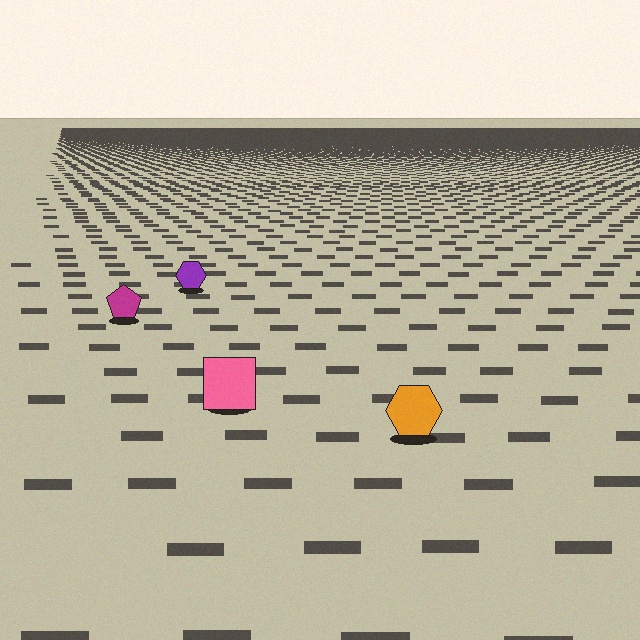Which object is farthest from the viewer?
The purple hexagon is farthest from the viewer. It appears smaller and the ground texture around it is denser.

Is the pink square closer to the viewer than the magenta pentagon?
Yes. The pink square is closer — you can tell from the texture gradient: the ground texture is coarser near it.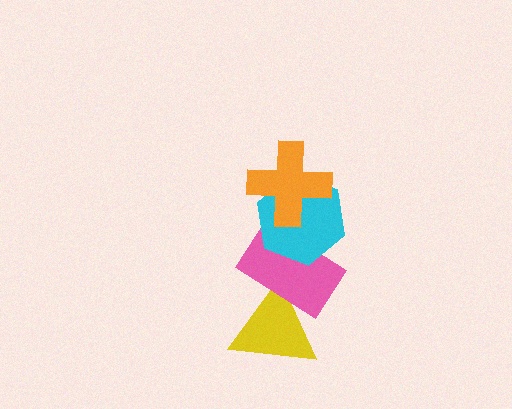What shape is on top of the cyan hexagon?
The orange cross is on top of the cyan hexagon.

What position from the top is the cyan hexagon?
The cyan hexagon is 2nd from the top.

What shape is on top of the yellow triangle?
The pink rectangle is on top of the yellow triangle.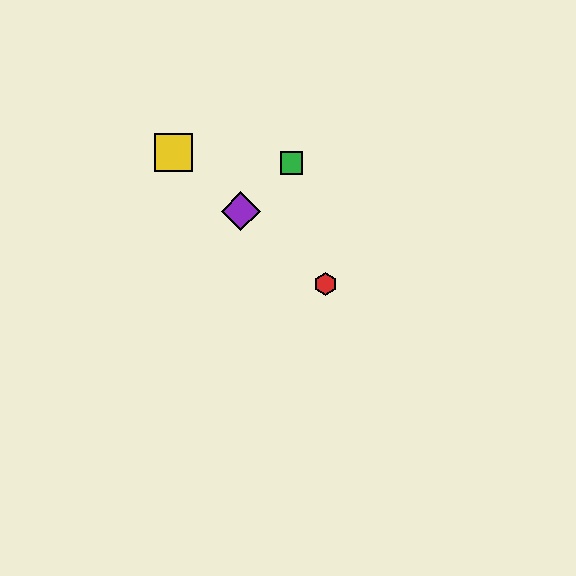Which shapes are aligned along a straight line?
The red hexagon, the blue square, the yellow square, the purple diamond are aligned along a straight line.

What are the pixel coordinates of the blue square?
The blue square is at (169, 149).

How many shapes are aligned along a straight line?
4 shapes (the red hexagon, the blue square, the yellow square, the purple diamond) are aligned along a straight line.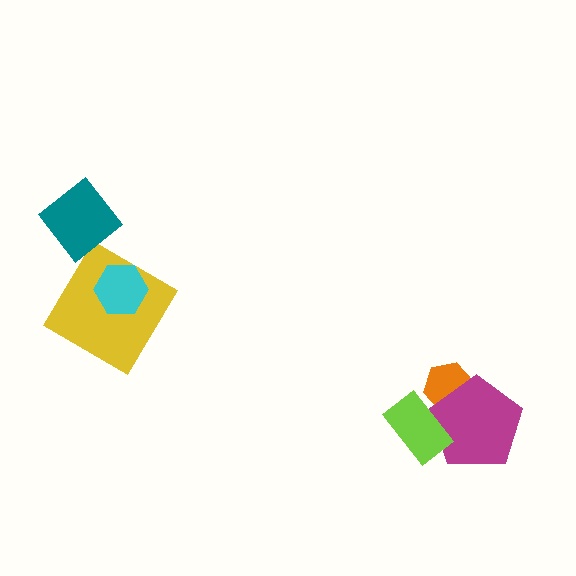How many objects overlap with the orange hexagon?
2 objects overlap with the orange hexagon.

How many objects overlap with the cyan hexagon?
1 object overlaps with the cyan hexagon.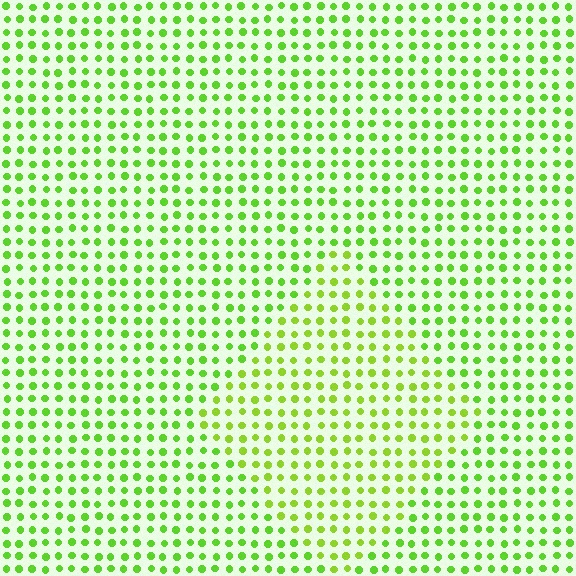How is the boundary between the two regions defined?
The boundary is defined purely by a slight shift in hue (about 18 degrees). Spacing, size, and orientation are identical on both sides.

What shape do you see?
I see a diamond.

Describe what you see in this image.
The image is filled with small lime elements in a uniform arrangement. A diamond-shaped region is visible where the elements are tinted to a slightly different hue, forming a subtle color boundary.